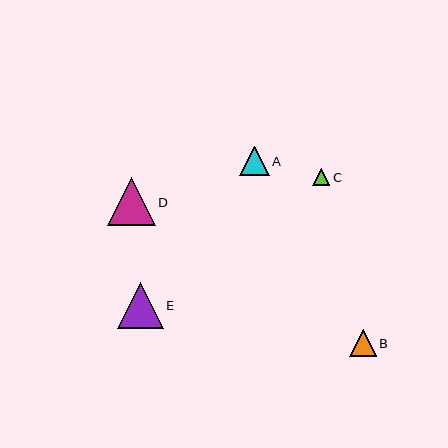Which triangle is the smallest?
Triangle C is the smallest with a size of approximately 17 pixels.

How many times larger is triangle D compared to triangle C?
Triangle D is approximately 2.8 times the size of triangle C.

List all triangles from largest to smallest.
From largest to smallest: D, E, A, B, C.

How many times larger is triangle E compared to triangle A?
Triangle E is approximately 1.5 times the size of triangle A.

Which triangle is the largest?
Triangle D is the largest with a size of approximately 48 pixels.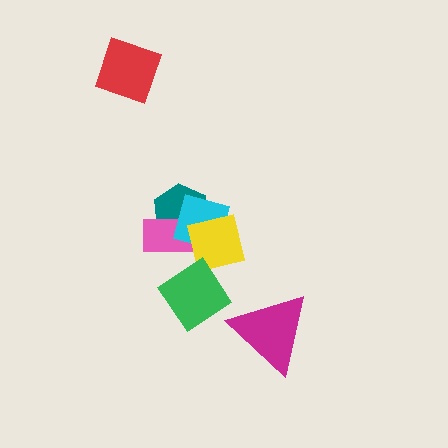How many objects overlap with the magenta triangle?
0 objects overlap with the magenta triangle.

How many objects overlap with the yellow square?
3 objects overlap with the yellow square.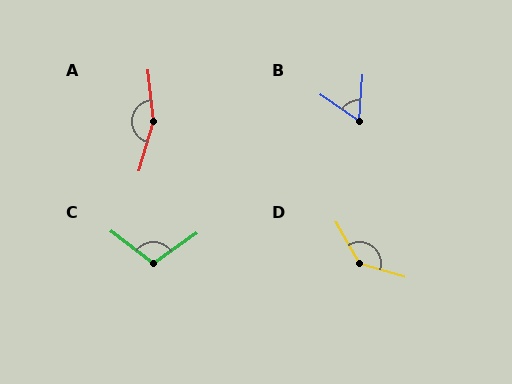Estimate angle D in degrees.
Approximately 136 degrees.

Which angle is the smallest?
B, at approximately 59 degrees.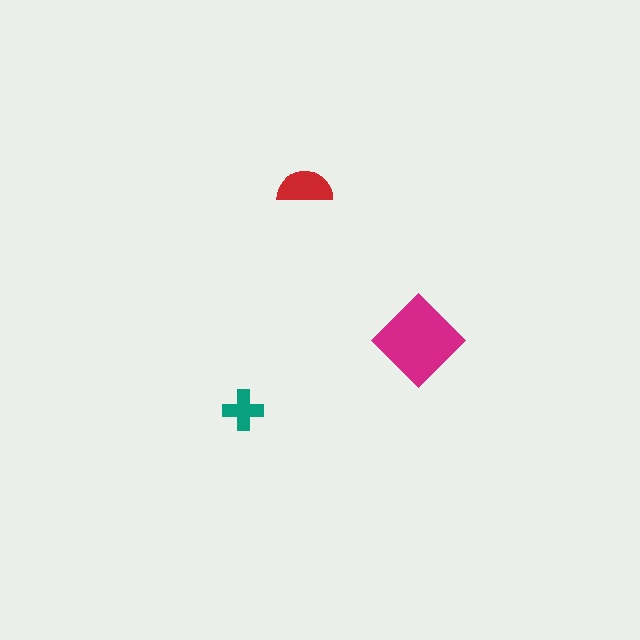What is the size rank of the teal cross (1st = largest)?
3rd.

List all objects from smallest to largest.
The teal cross, the red semicircle, the magenta diamond.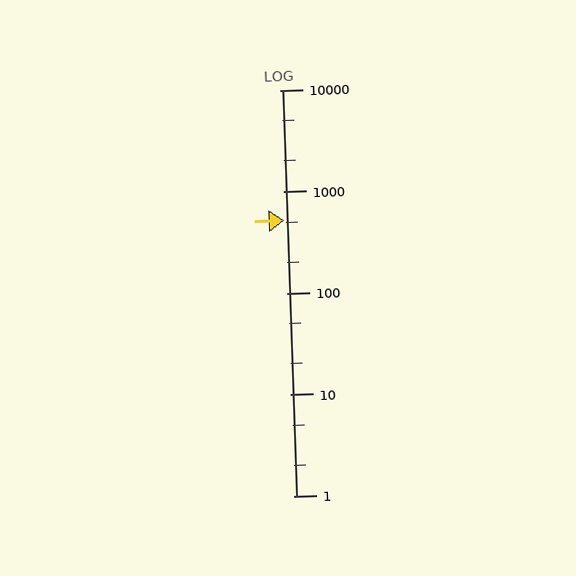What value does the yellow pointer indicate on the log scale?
The pointer indicates approximately 520.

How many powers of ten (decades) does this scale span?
The scale spans 4 decades, from 1 to 10000.